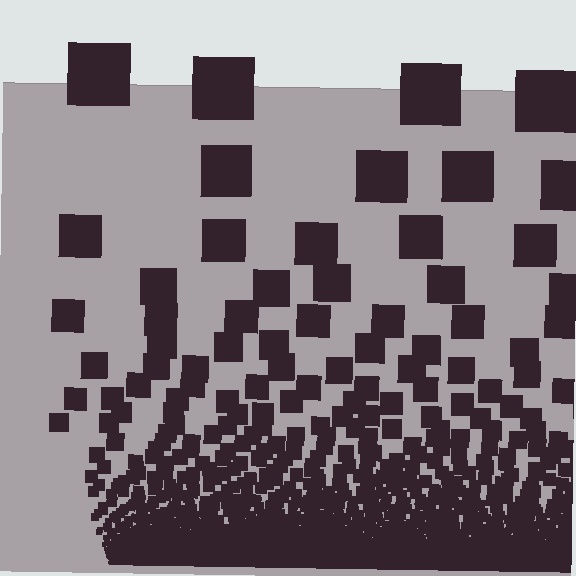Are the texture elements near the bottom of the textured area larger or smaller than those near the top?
Smaller. The gradient is inverted — elements near the bottom are smaller and denser.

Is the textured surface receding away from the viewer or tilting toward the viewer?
The surface appears to tilt toward the viewer. Texture elements get larger and sparser toward the top.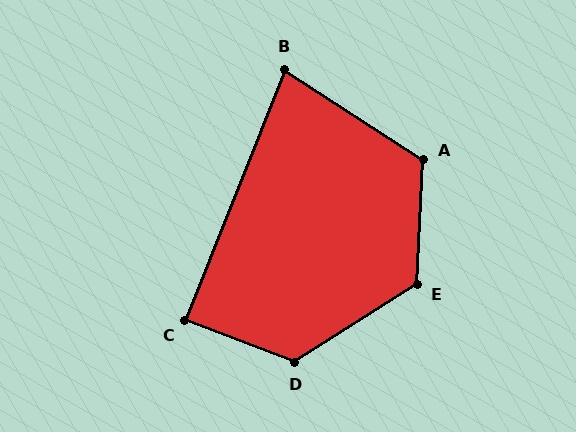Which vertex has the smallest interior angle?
B, at approximately 79 degrees.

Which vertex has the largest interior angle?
D, at approximately 127 degrees.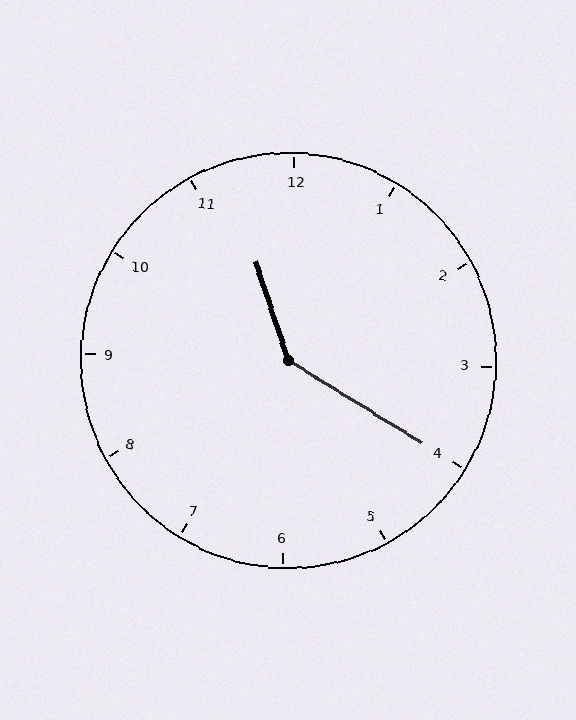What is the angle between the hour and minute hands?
Approximately 140 degrees.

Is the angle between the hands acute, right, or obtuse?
It is obtuse.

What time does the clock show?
11:20.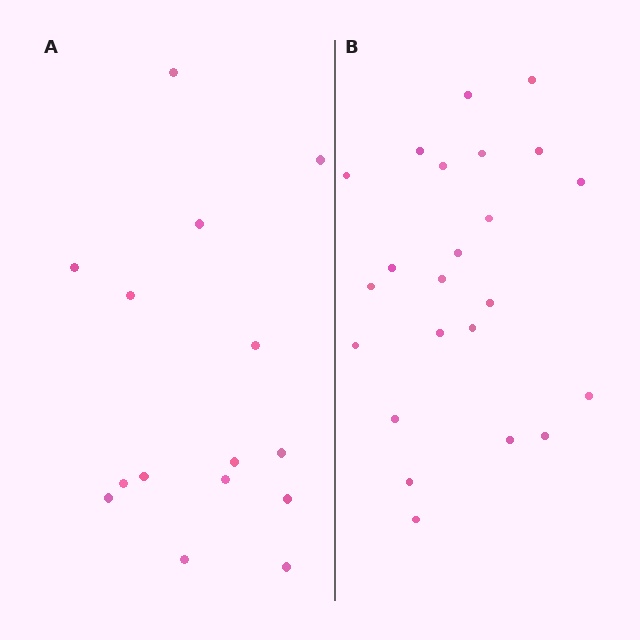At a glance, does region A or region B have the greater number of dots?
Region B (the right region) has more dots.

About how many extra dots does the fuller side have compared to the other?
Region B has roughly 8 or so more dots than region A.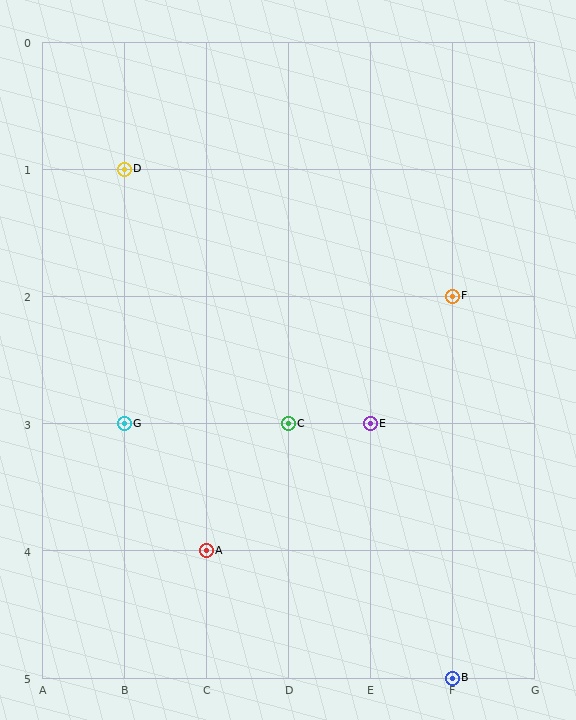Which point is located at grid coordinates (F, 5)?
Point B is at (F, 5).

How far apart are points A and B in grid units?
Points A and B are 3 columns and 1 row apart (about 3.2 grid units diagonally).